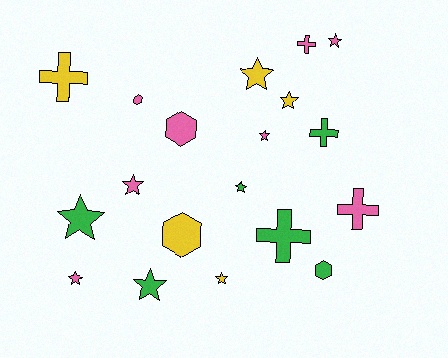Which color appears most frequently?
Pink, with 8 objects.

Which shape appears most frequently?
Star, with 10 objects.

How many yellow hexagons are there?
There is 1 yellow hexagon.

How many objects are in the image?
There are 19 objects.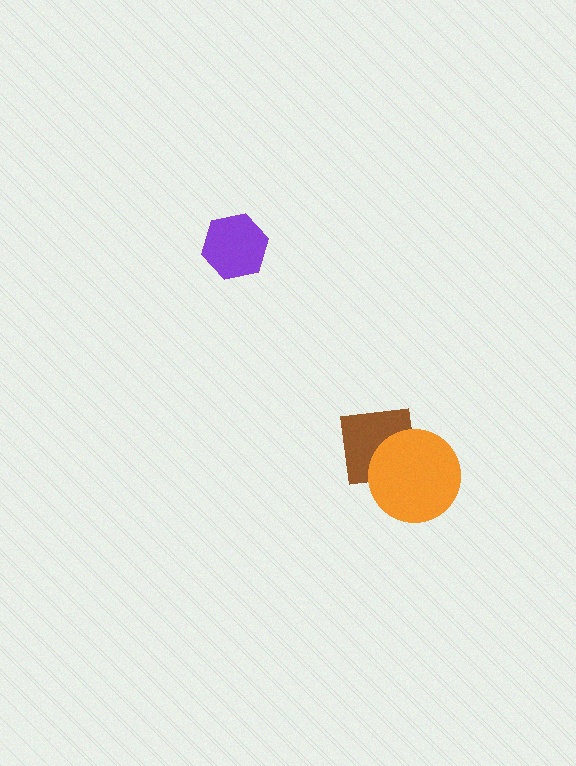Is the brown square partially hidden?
Yes, it is partially covered by another shape.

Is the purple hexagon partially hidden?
No, no other shape covers it.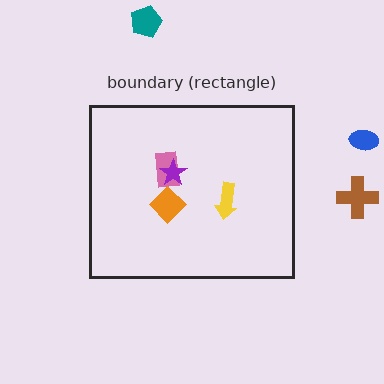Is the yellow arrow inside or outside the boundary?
Inside.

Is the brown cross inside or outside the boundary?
Outside.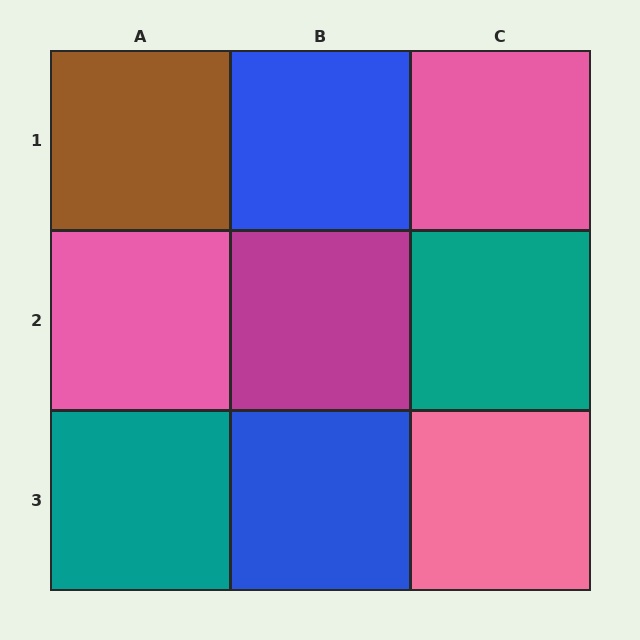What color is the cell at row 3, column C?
Pink.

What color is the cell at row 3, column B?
Blue.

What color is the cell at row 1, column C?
Pink.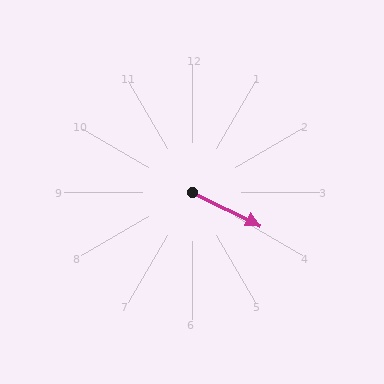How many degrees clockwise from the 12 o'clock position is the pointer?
Approximately 116 degrees.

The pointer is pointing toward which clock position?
Roughly 4 o'clock.